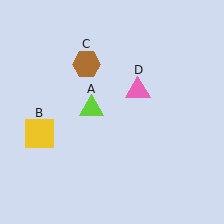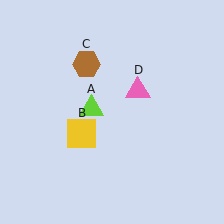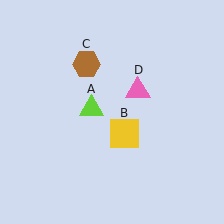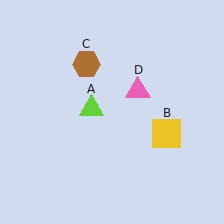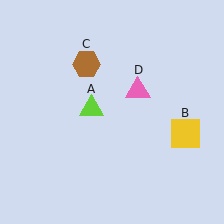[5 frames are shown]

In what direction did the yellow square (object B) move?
The yellow square (object B) moved right.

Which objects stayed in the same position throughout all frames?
Lime triangle (object A) and brown hexagon (object C) and pink triangle (object D) remained stationary.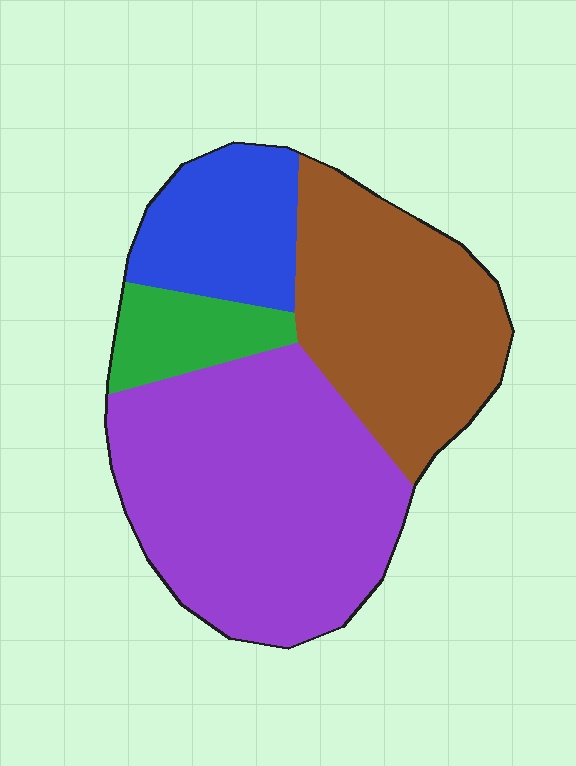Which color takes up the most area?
Purple, at roughly 45%.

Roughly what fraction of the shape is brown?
Brown covers about 30% of the shape.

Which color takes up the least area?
Green, at roughly 10%.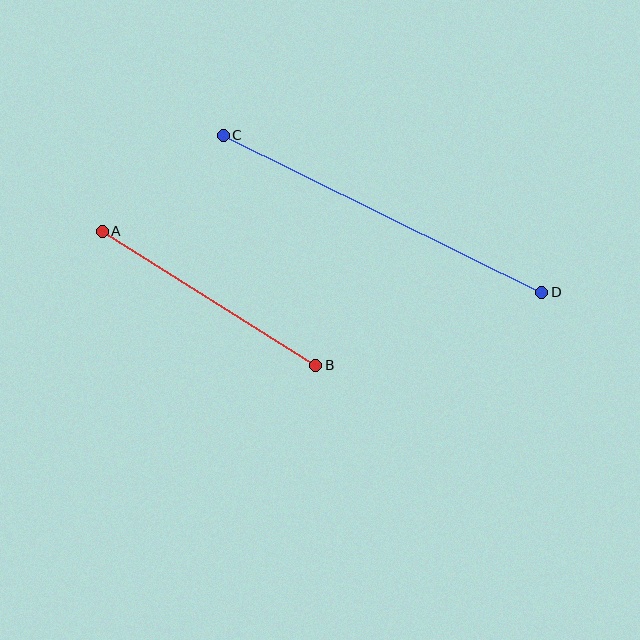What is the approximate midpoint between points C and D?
The midpoint is at approximately (383, 214) pixels.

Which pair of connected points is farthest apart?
Points C and D are farthest apart.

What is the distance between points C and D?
The distance is approximately 355 pixels.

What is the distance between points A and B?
The distance is approximately 252 pixels.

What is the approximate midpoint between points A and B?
The midpoint is at approximately (209, 298) pixels.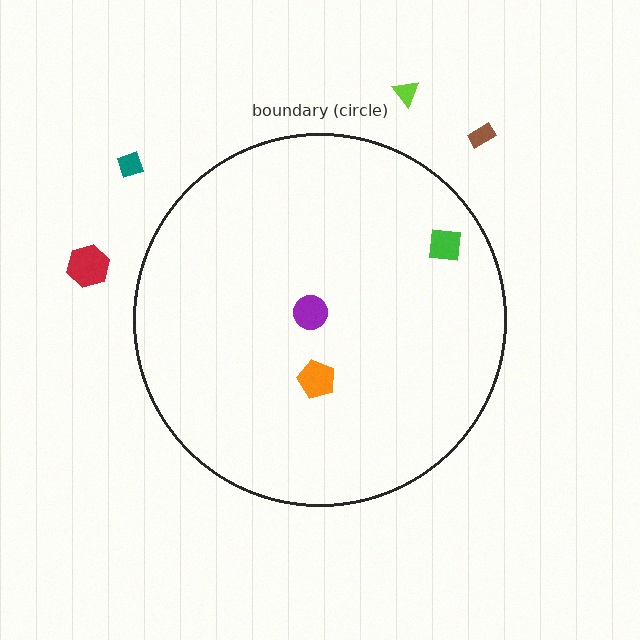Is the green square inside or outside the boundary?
Inside.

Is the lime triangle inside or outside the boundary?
Outside.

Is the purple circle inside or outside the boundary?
Inside.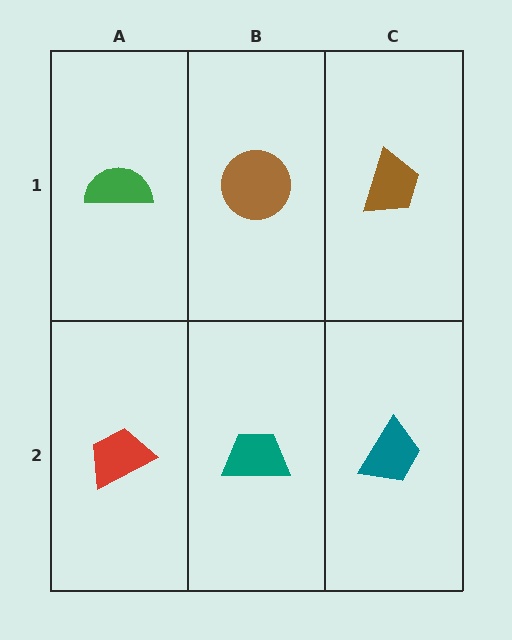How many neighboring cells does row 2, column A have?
2.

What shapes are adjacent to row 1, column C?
A teal trapezoid (row 2, column C), a brown circle (row 1, column B).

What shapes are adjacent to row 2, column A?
A green semicircle (row 1, column A), a teal trapezoid (row 2, column B).